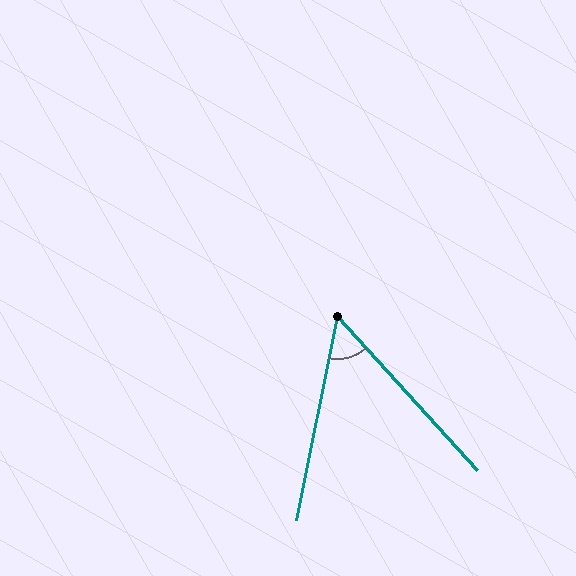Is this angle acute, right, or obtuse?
It is acute.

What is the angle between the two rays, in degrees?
Approximately 54 degrees.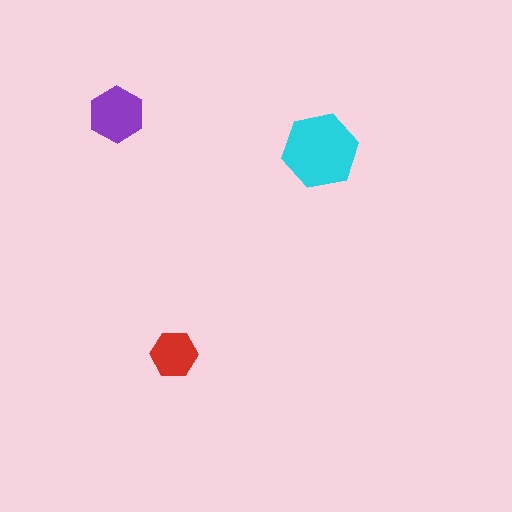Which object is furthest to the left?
The purple hexagon is leftmost.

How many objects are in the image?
There are 3 objects in the image.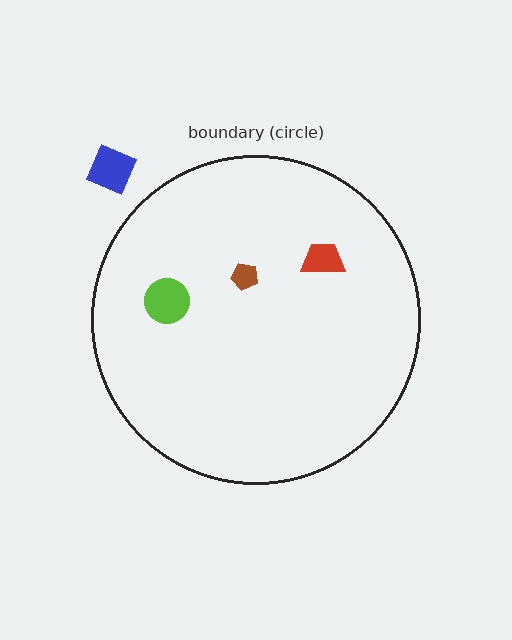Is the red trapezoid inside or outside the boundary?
Inside.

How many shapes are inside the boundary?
3 inside, 1 outside.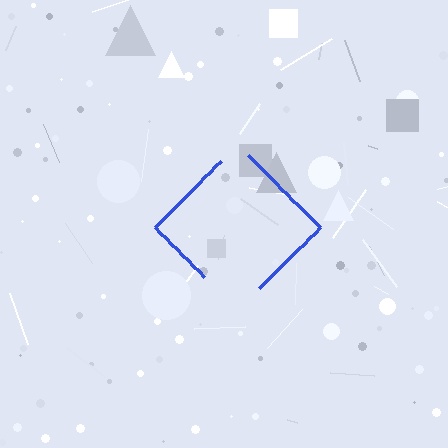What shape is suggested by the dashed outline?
The dashed outline suggests a diamond.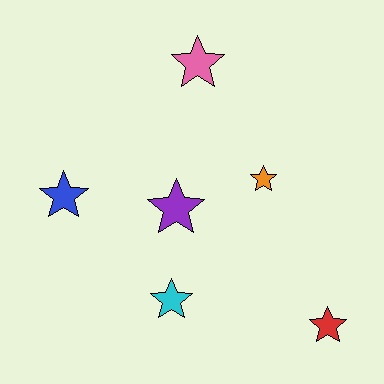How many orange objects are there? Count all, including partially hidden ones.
There is 1 orange object.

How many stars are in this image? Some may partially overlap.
There are 6 stars.